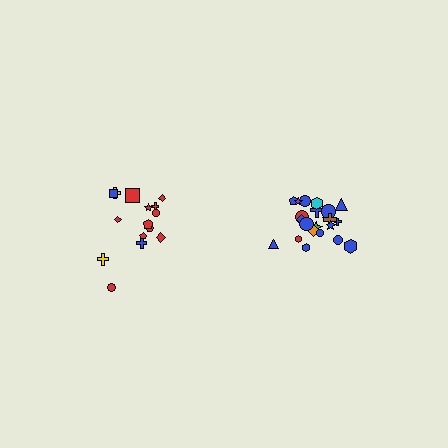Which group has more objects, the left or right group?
The right group.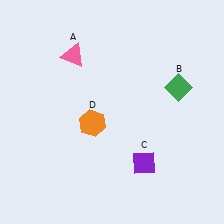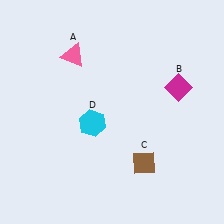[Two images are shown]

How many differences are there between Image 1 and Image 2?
There are 3 differences between the two images.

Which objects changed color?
B changed from green to magenta. C changed from purple to brown. D changed from orange to cyan.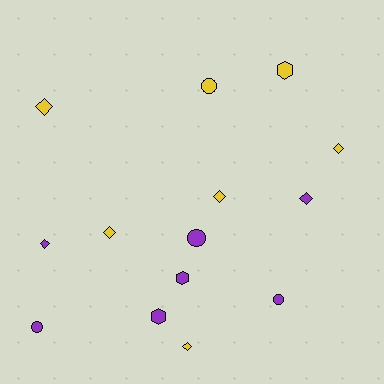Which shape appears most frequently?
Diamond, with 7 objects.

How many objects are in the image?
There are 14 objects.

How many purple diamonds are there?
There are 2 purple diamonds.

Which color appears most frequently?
Purple, with 7 objects.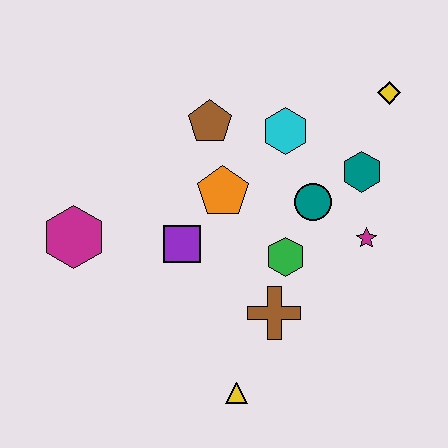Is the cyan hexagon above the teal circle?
Yes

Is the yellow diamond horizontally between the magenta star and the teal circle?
No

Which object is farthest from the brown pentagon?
The yellow triangle is farthest from the brown pentagon.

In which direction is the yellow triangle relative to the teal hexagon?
The yellow triangle is below the teal hexagon.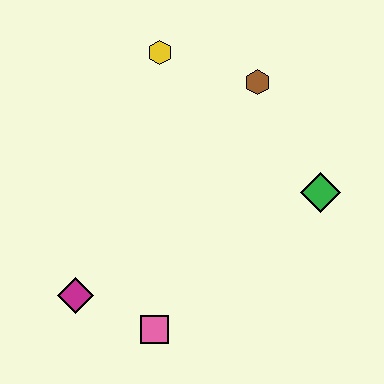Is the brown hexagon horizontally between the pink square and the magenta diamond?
No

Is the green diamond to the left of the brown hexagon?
No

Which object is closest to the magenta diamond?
The pink square is closest to the magenta diamond.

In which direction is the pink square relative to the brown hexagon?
The pink square is below the brown hexagon.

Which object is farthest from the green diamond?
The magenta diamond is farthest from the green diamond.